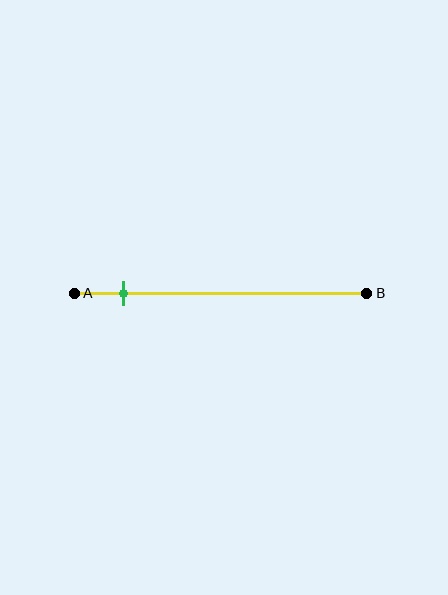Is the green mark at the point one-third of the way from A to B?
No, the mark is at about 15% from A, not at the 33% one-third point.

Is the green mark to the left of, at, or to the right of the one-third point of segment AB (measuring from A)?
The green mark is to the left of the one-third point of segment AB.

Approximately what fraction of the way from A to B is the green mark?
The green mark is approximately 15% of the way from A to B.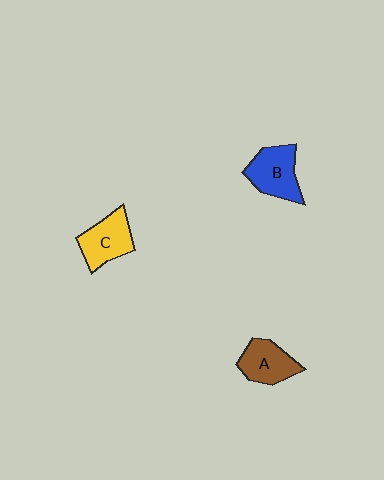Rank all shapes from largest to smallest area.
From largest to smallest: B (blue), C (yellow), A (brown).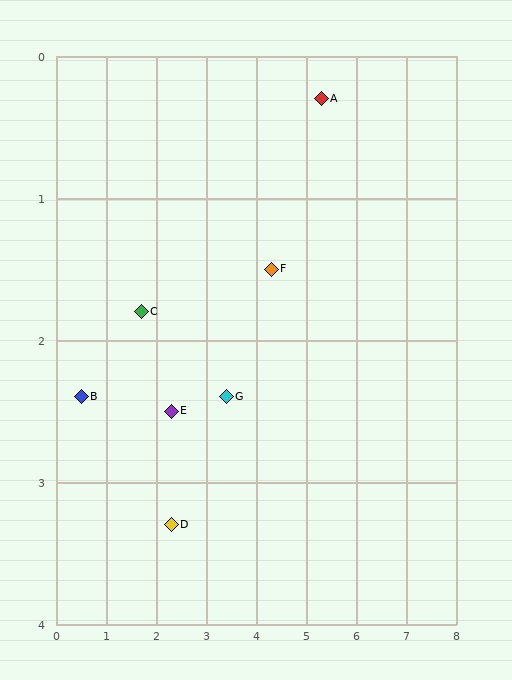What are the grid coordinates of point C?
Point C is at approximately (1.7, 1.8).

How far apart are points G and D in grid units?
Points G and D are about 1.4 grid units apart.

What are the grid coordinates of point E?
Point E is at approximately (2.3, 2.5).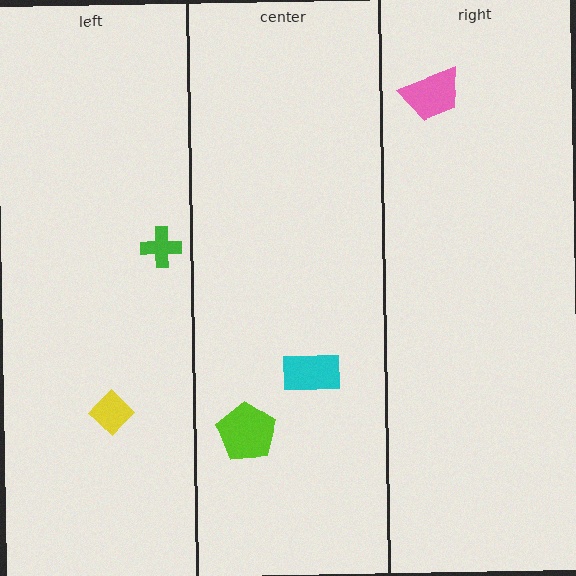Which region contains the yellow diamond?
The left region.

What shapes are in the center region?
The lime pentagon, the cyan rectangle.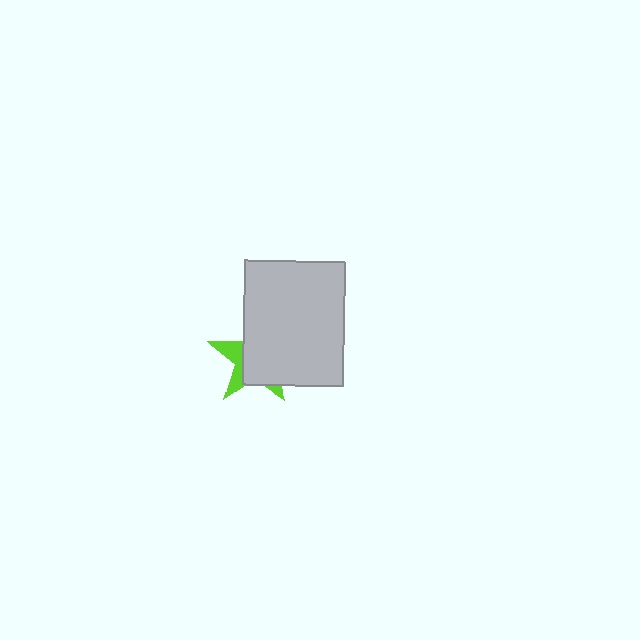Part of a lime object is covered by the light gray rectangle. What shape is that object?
It is a star.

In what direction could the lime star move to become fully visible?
The lime star could move left. That would shift it out from behind the light gray rectangle entirely.